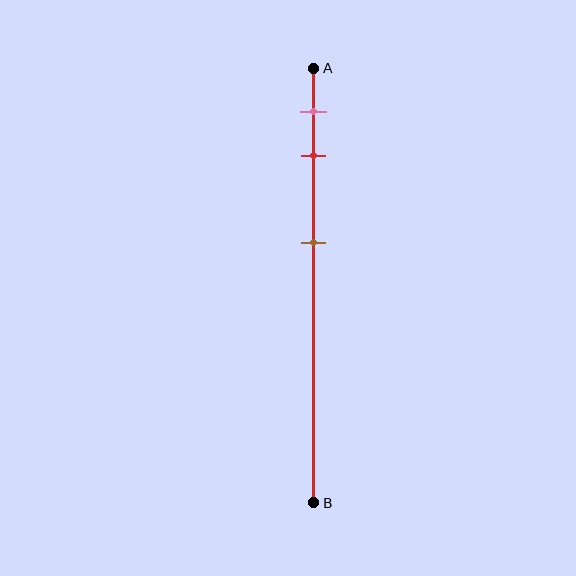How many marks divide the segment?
There are 3 marks dividing the segment.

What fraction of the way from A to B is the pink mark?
The pink mark is approximately 10% (0.1) of the way from A to B.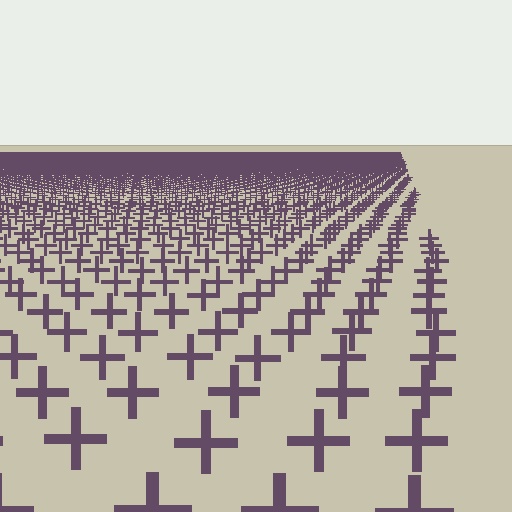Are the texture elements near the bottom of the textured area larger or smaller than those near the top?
Larger. Near the bottom, elements are closer to the viewer and appear at a bigger on-screen size.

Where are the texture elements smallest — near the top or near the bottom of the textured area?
Near the top.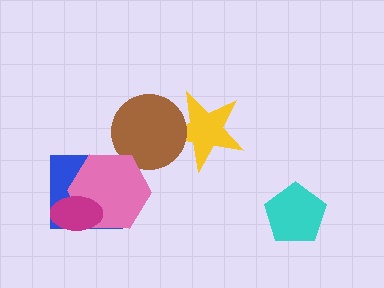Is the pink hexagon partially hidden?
Yes, it is partially covered by another shape.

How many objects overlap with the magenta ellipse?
2 objects overlap with the magenta ellipse.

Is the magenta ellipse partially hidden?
No, no other shape covers it.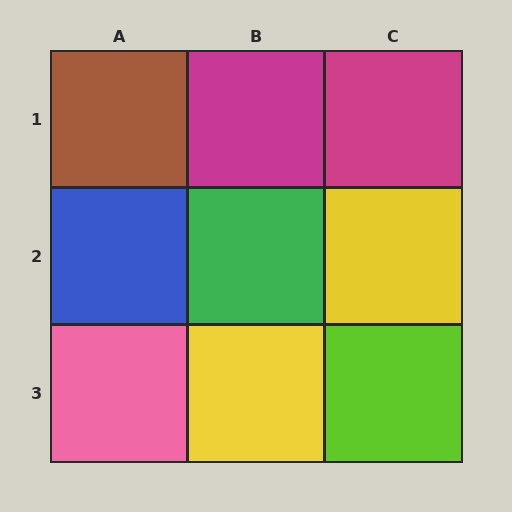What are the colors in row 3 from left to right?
Pink, yellow, lime.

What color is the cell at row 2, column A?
Blue.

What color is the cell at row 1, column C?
Magenta.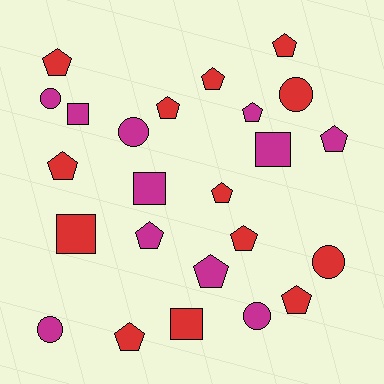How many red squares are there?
There are 2 red squares.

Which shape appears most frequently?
Pentagon, with 13 objects.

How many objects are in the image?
There are 24 objects.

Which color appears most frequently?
Red, with 13 objects.